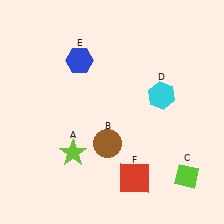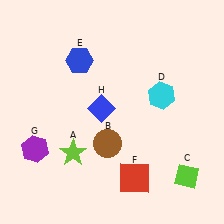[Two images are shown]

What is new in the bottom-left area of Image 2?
A purple hexagon (G) was added in the bottom-left area of Image 2.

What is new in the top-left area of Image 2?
A blue diamond (H) was added in the top-left area of Image 2.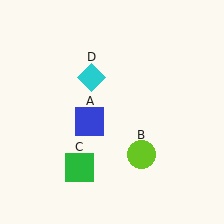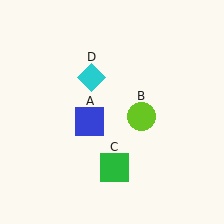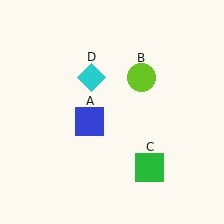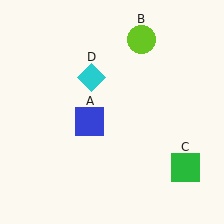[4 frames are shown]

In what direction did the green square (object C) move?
The green square (object C) moved right.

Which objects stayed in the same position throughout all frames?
Blue square (object A) and cyan diamond (object D) remained stationary.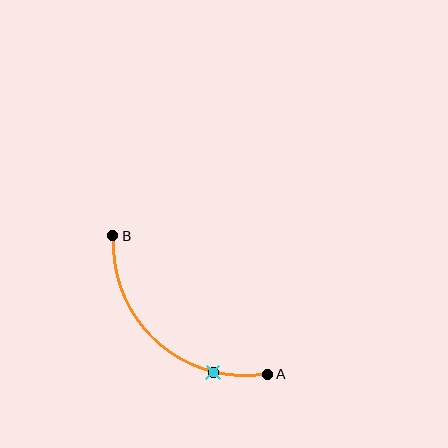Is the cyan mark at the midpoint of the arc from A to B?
No. The cyan mark lies on the arc but is closer to endpoint A. The arc midpoint would be at the point on the curve equidistant along the arc from both A and B.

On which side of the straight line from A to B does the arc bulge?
The arc bulges below and to the left of the straight line connecting A and B.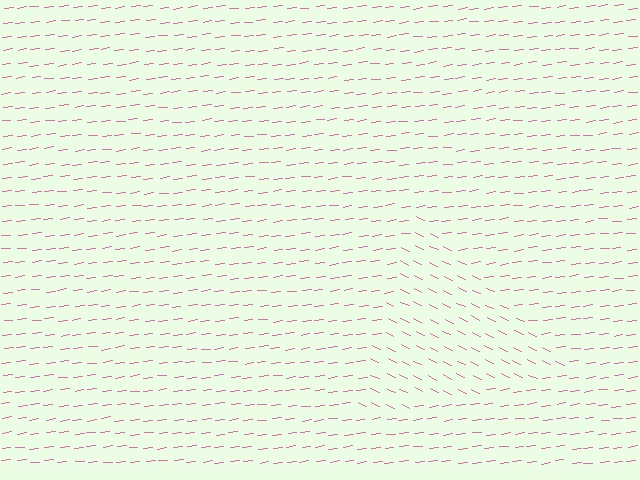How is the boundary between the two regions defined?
The boundary is defined purely by a change in line orientation (approximately 33 degrees difference). All lines are the same color and thickness.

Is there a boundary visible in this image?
Yes, there is a texture boundary formed by a change in line orientation.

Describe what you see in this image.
The image is filled with small pink line segments. A triangle region in the image has lines oriented differently from the surrounding lines, creating a visible texture boundary.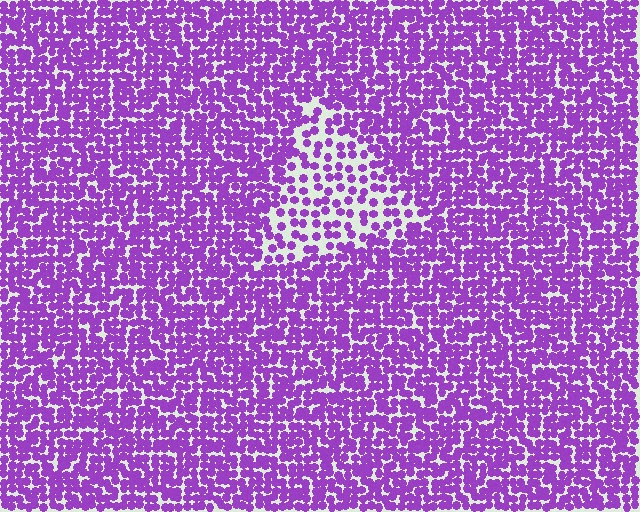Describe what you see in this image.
The image contains small purple elements arranged at two different densities. A triangle-shaped region is visible where the elements are less densely packed than the surrounding area.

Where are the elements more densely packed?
The elements are more densely packed outside the triangle boundary.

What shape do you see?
I see a triangle.